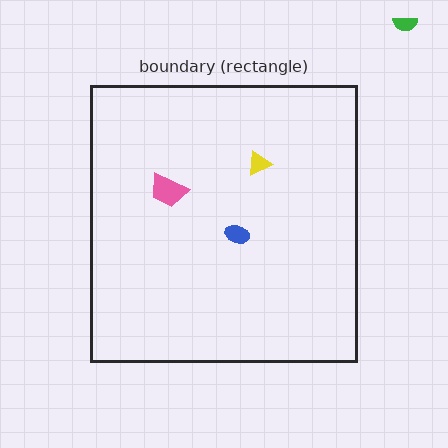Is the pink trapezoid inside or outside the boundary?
Inside.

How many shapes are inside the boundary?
3 inside, 1 outside.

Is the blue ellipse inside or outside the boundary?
Inside.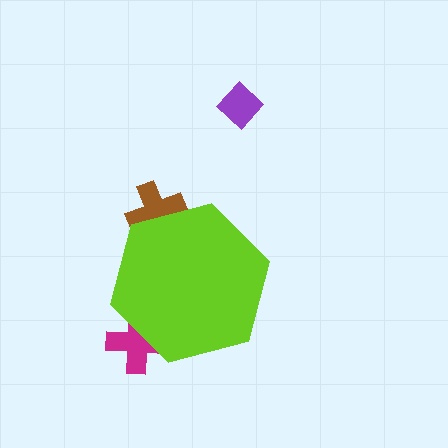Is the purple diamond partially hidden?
No, the purple diamond is fully visible.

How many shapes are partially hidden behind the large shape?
2 shapes are partially hidden.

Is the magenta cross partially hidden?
Yes, the magenta cross is partially hidden behind the lime hexagon.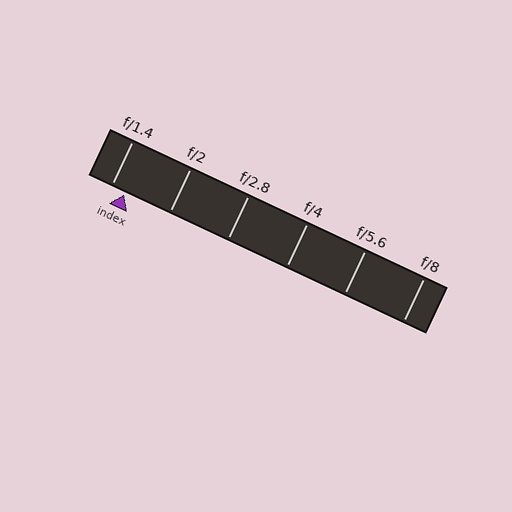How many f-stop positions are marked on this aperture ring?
There are 6 f-stop positions marked.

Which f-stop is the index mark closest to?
The index mark is closest to f/1.4.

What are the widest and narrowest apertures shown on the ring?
The widest aperture shown is f/1.4 and the narrowest is f/8.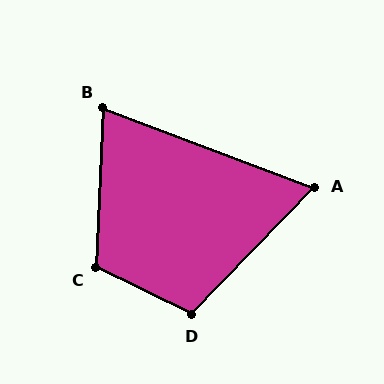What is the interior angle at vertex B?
Approximately 72 degrees (acute).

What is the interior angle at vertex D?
Approximately 108 degrees (obtuse).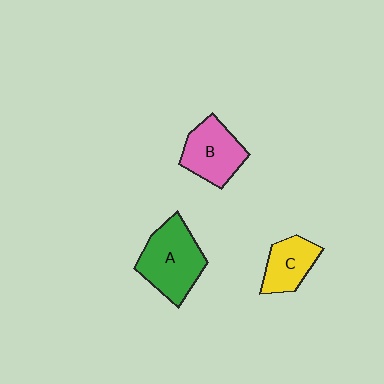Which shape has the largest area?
Shape A (green).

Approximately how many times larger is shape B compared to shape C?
Approximately 1.3 times.